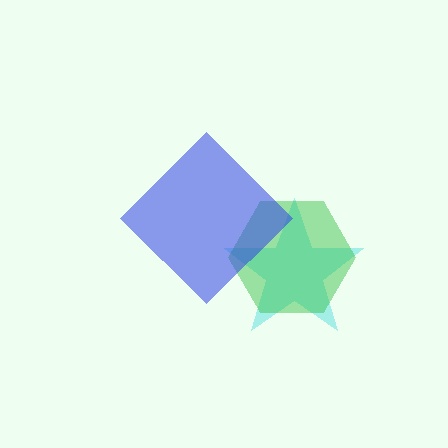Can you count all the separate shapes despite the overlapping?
Yes, there are 3 separate shapes.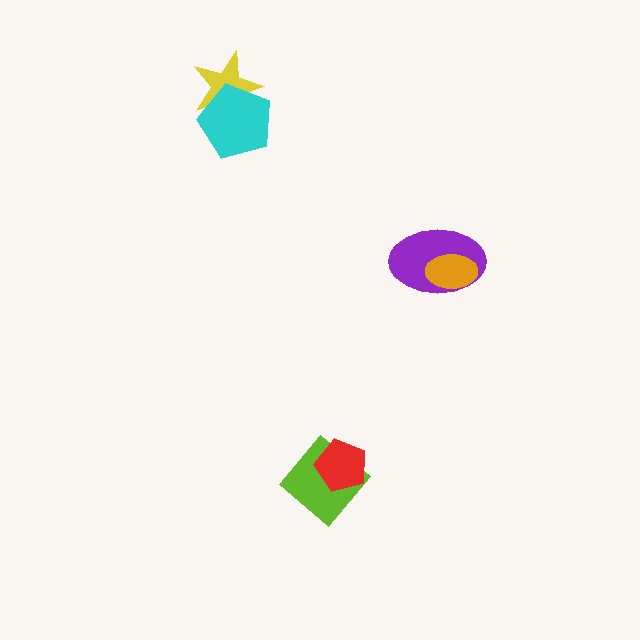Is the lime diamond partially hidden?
Yes, it is partially covered by another shape.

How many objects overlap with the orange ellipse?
1 object overlaps with the orange ellipse.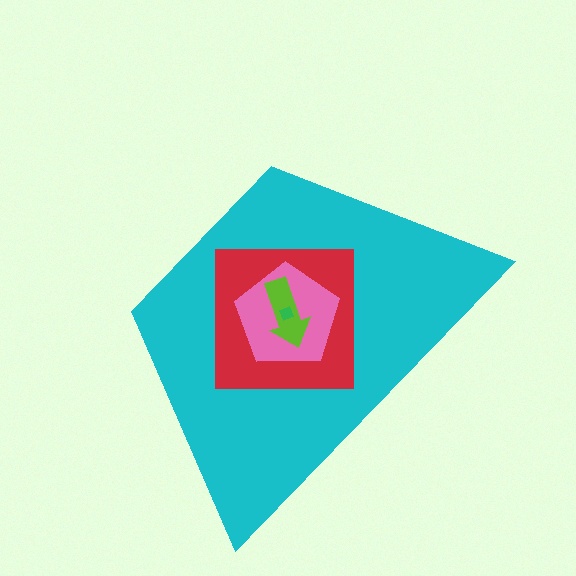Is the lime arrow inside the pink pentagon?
Yes.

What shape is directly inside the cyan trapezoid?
The red square.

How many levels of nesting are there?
5.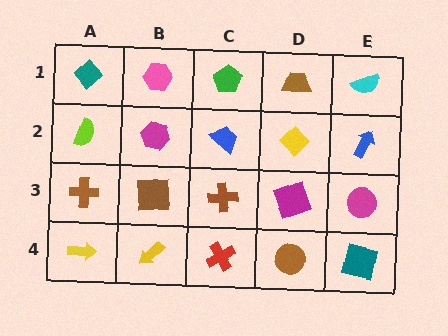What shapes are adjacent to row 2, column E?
A cyan semicircle (row 1, column E), a magenta circle (row 3, column E), a yellow diamond (row 2, column D).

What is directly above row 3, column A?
A lime semicircle.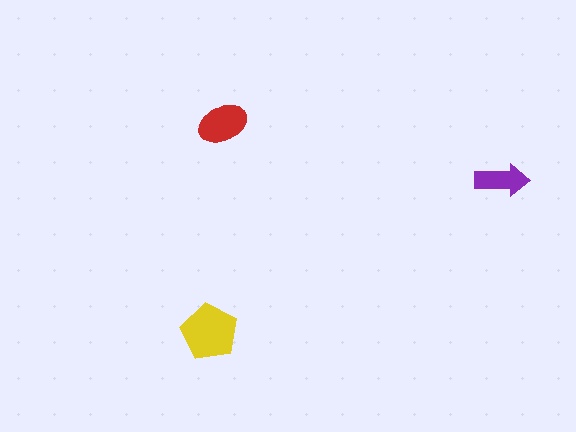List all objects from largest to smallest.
The yellow pentagon, the red ellipse, the purple arrow.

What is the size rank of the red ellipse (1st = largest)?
2nd.